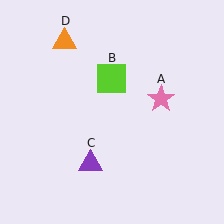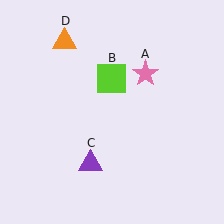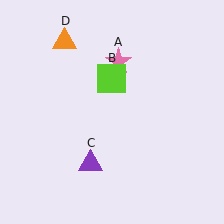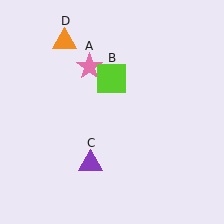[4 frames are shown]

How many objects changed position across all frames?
1 object changed position: pink star (object A).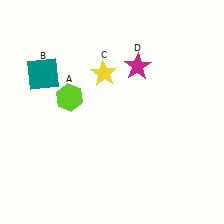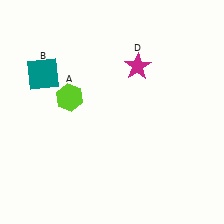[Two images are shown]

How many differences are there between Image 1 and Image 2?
There is 1 difference between the two images.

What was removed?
The yellow star (C) was removed in Image 2.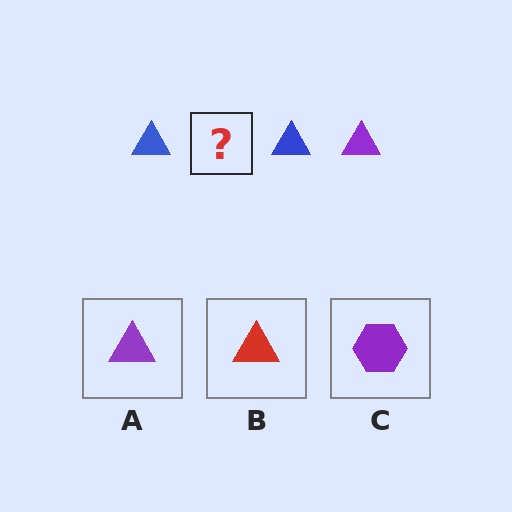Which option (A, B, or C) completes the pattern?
A.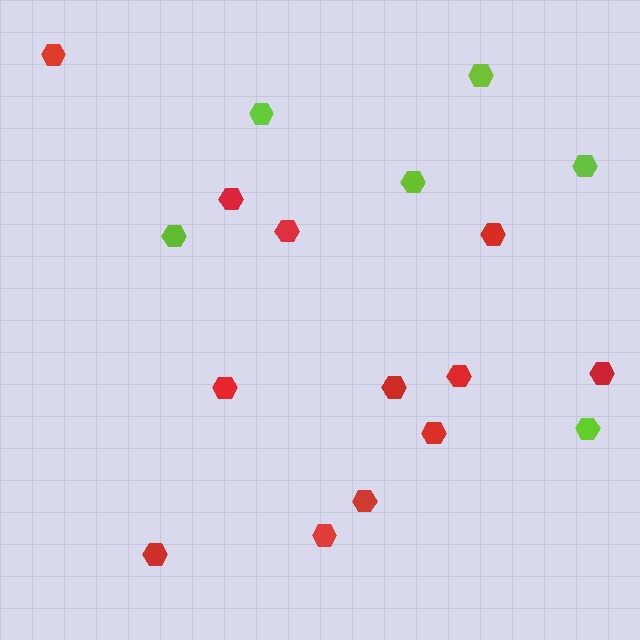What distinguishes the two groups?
There are 2 groups: one group of red hexagons (12) and one group of lime hexagons (6).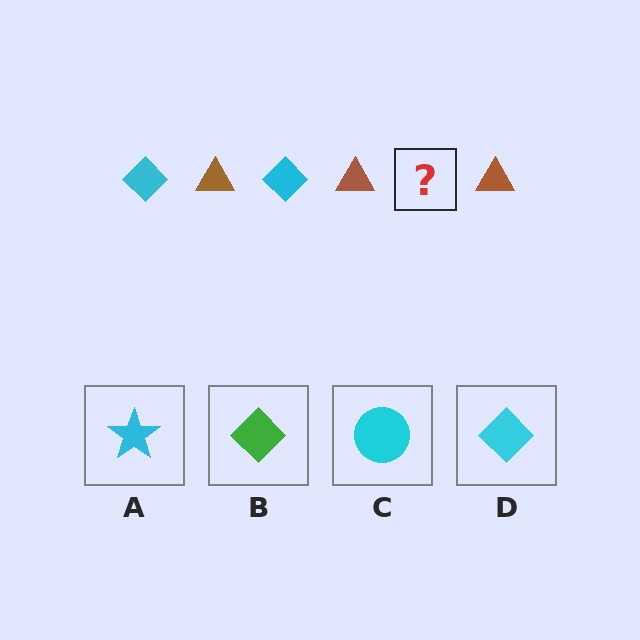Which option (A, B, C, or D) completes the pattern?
D.